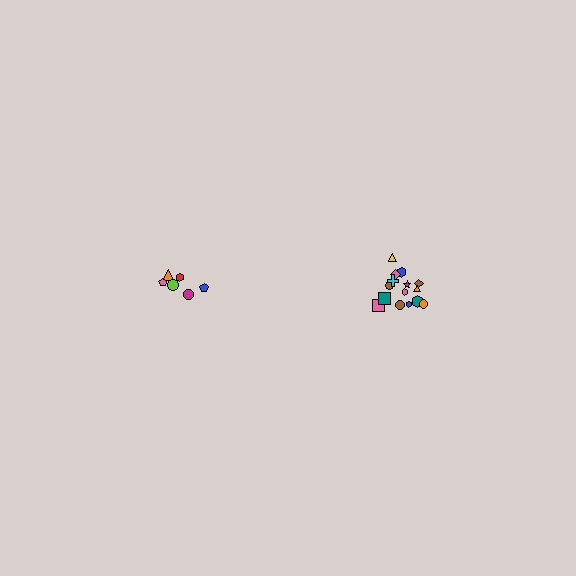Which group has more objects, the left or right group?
The right group.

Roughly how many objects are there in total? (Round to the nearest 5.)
Roughly 20 objects in total.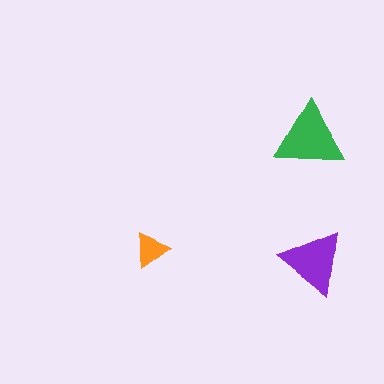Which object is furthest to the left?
The orange triangle is leftmost.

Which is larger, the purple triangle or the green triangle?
The green one.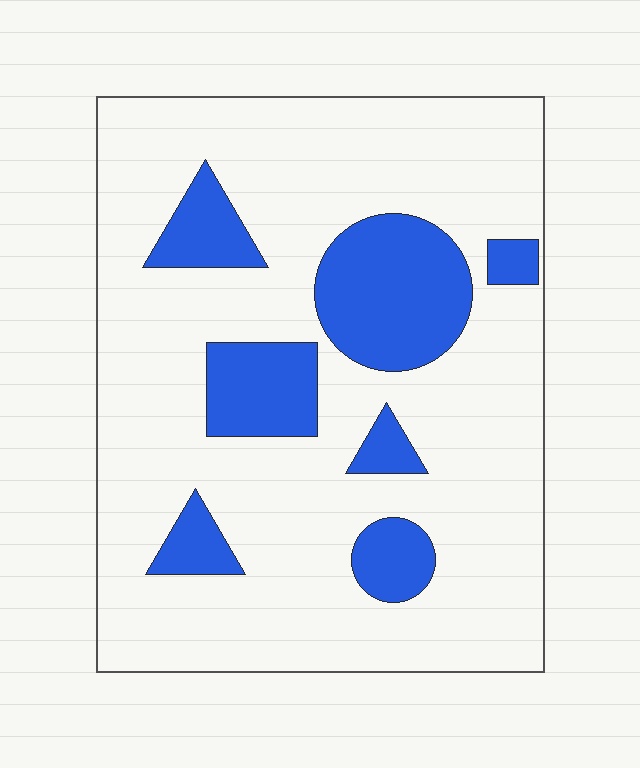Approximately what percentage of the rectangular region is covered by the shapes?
Approximately 20%.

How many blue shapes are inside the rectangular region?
7.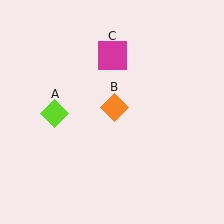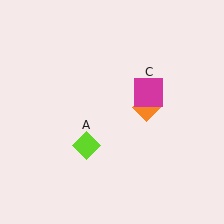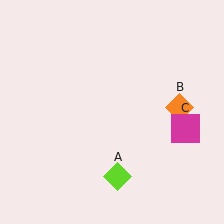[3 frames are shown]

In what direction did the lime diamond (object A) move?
The lime diamond (object A) moved down and to the right.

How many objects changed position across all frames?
3 objects changed position: lime diamond (object A), orange diamond (object B), magenta square (object C).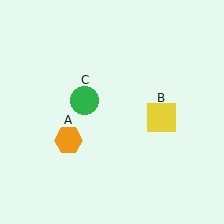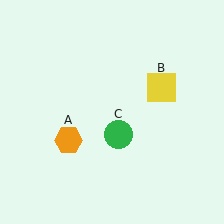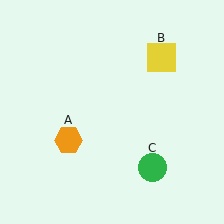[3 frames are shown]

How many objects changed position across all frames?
2 objects changed position: yellow square (object B), green circle (object C).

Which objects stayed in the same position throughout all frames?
Orange hexagon (object A) remained stationary.